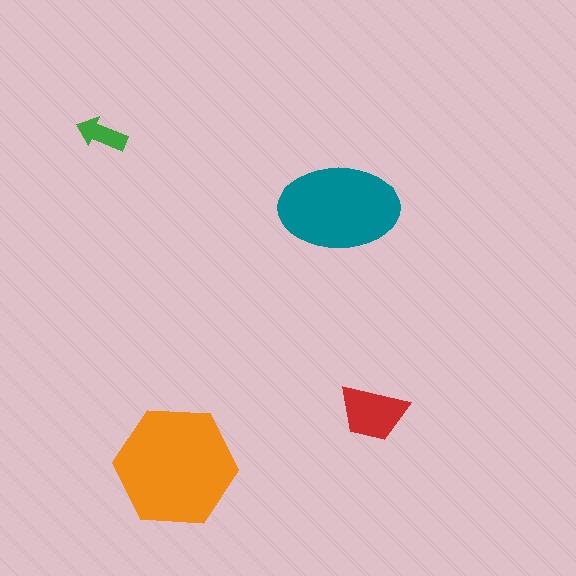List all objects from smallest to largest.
The green arrow, the red trapezoid, the teal ellipse, the orange hexagon.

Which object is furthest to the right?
The red trapezoid is rightmost.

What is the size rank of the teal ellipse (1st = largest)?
2nd.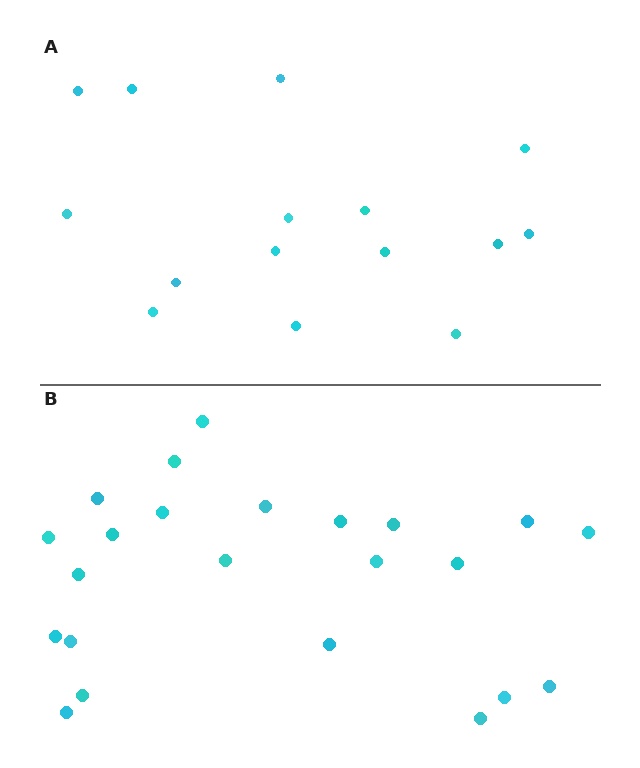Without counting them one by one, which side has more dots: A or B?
Region B (the bottom region) has more dots.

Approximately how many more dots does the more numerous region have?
Region B has roughly 8 or so more dots than region A.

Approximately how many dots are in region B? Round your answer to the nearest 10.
About 20 dots. (The exact count is 23, which rounds to 20.)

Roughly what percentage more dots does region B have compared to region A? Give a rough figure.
About 55% more.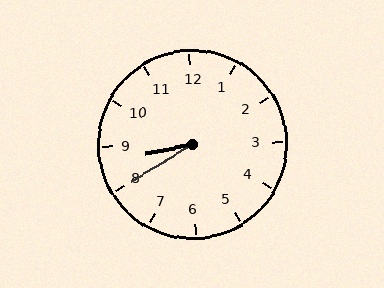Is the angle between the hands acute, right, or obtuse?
It is acute.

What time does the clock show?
8:40.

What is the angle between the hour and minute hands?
Approximately 20 degrees.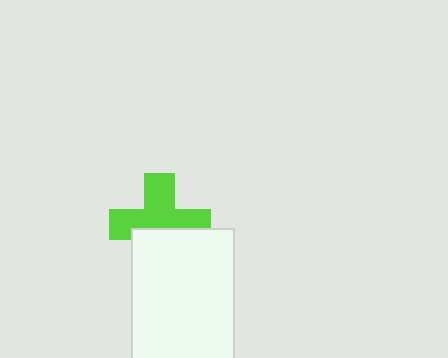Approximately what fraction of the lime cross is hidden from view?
Roughly 39% of the lime cross is hidden behind the white rectangle.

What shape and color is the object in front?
The object in front is a white rectangle.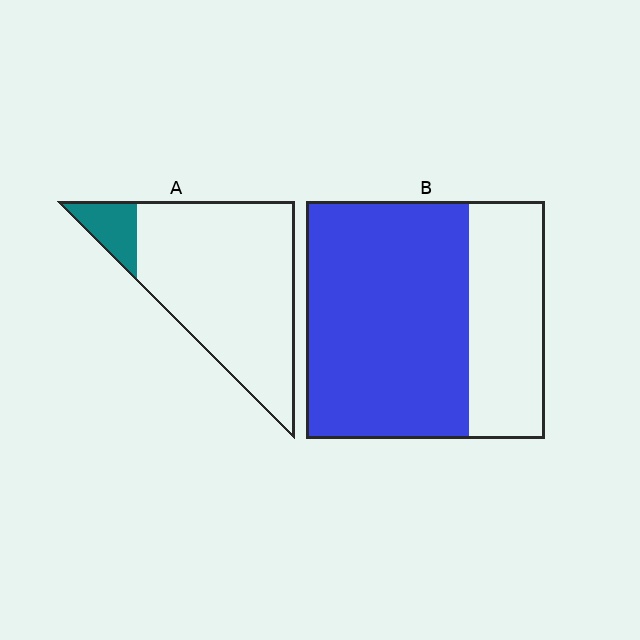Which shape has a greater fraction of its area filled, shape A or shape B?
Shape B.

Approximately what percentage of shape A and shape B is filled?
A is approximately 10% and B is approximately 70%.